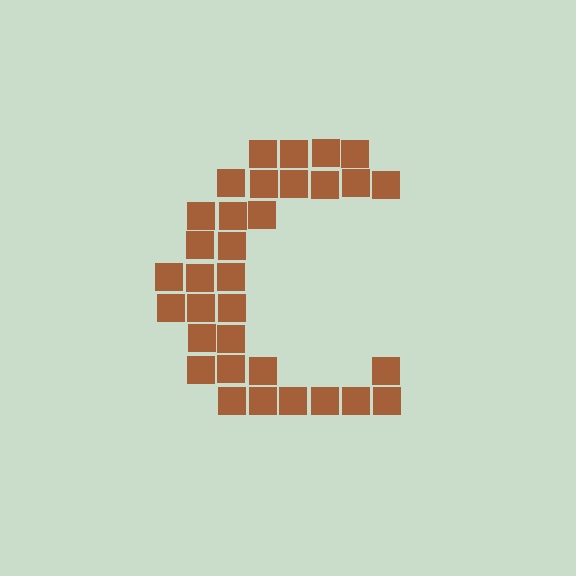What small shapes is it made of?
It is made of small squares.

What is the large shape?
The large shape is the letter C.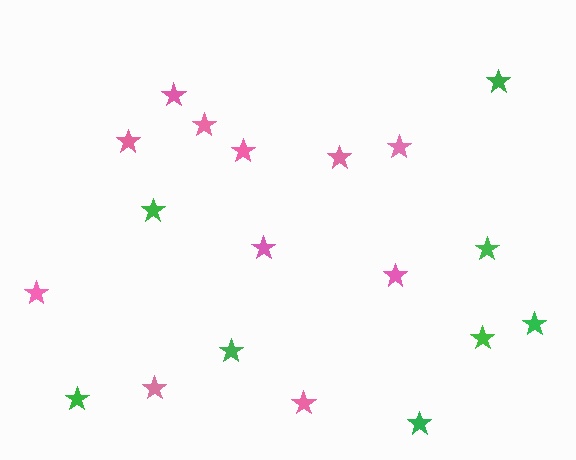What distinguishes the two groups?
There are 2 groups: one group of pink stars (11) and one group of green stars (8).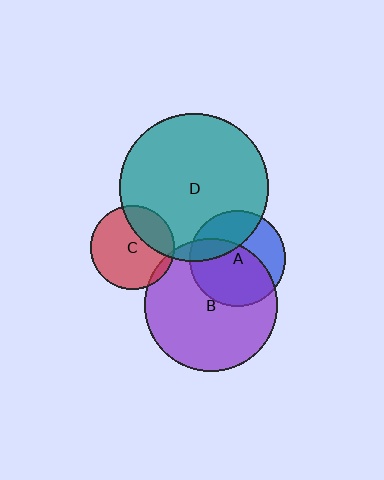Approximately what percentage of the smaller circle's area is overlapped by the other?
Approximately 30%.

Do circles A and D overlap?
Yes.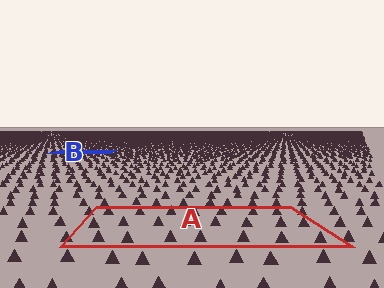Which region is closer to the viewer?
Region A is closer. The texture elements there are larger and more spread out.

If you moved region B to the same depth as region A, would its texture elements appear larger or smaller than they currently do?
They would appear larger. At a closer depth, the same texture elements are projected at a bigger on-screen size.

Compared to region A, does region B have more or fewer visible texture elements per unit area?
Region B has more texture elements per unit area — they are packed more densely because it is farther away.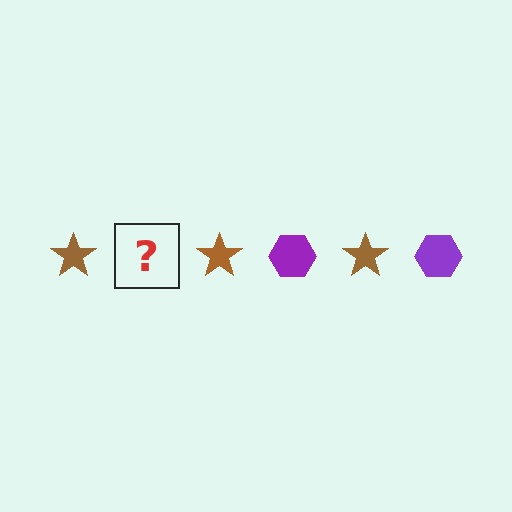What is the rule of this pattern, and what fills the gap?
The rule is that the pattern alternates between brown star and purple hexagon. The gap should be filled with a purple hexagon.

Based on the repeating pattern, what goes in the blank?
The blank should be a purple hexagon.